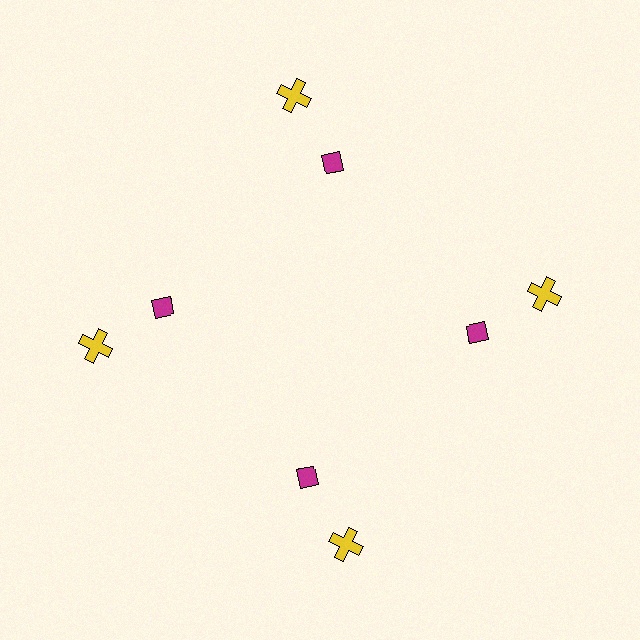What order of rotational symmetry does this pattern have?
This pattern has 4-fold rotational symmetry.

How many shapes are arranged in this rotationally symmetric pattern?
There are 8 shapes, arranged in 4 groups of 2.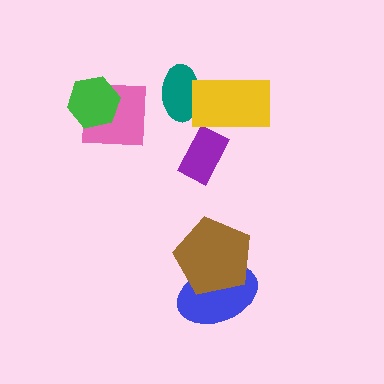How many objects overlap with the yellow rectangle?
1 object overlaps with the yellow rectangle.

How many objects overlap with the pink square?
1 object overlaps with the pink square.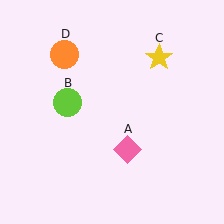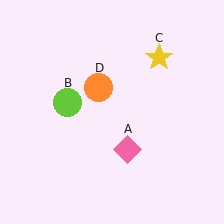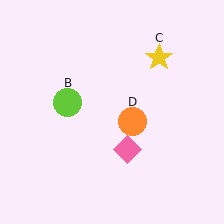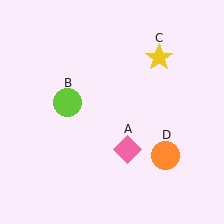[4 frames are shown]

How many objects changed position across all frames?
1 object changed position: orange circle (object D).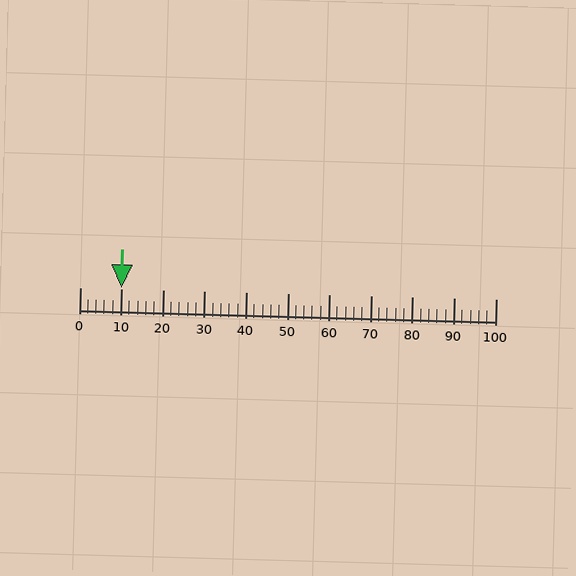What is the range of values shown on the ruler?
The ruler shows values from 0 to 100.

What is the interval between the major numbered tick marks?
The major tick marks are spaced 10 units apart.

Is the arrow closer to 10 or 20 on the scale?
The arrow is closer to 10.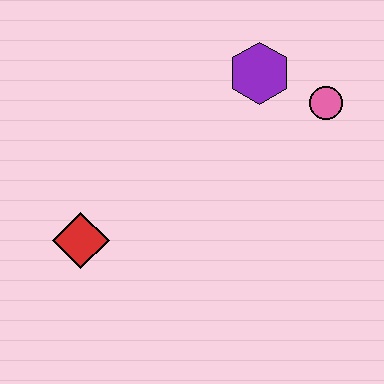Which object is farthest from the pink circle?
The red diamond is farthest from the pink circle.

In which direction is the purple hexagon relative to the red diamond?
The purple hexagon is to the right of the red diamond.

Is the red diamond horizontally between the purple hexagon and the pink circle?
No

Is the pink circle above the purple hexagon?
No